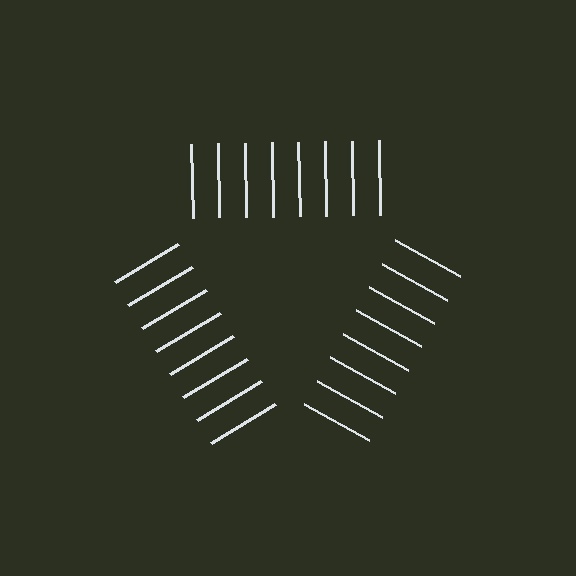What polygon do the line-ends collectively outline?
An illusory triangle — the line segments terminate on its edges but no continuous stroke is drawn.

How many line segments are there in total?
24 — 8 along each of the 3 edges.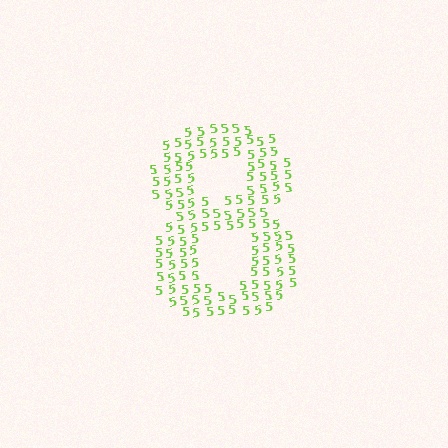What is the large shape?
The large shape is the digit 8.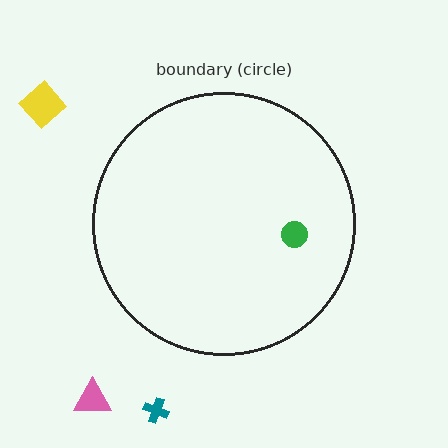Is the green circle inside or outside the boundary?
Inside.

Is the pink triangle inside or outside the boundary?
Outside.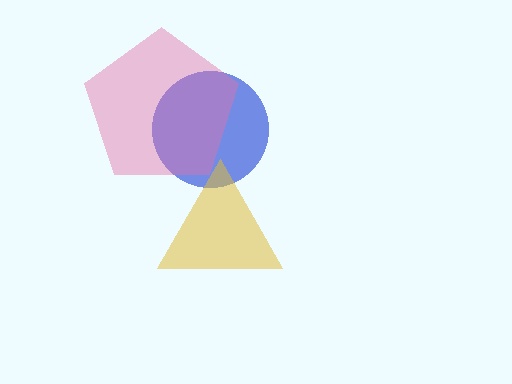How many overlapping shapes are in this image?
There are 3 overlapping shapes in the image.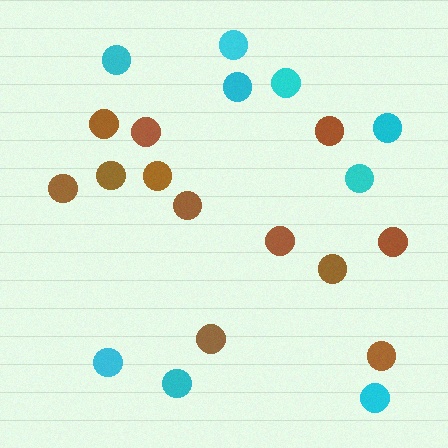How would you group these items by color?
There are 2 groups: one group of brown circles (12) and one group of cyan circles (9).